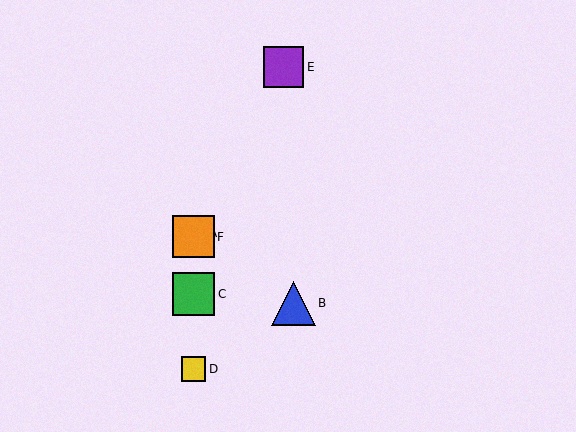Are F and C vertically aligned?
Yes, both are at x≈193.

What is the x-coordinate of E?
Object E is at x≈284.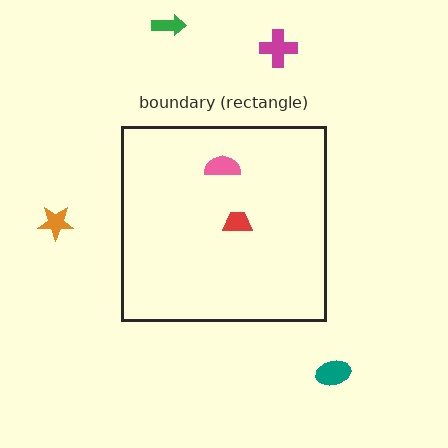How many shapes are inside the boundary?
2 inside, 4 outside.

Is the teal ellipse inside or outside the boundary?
Outside.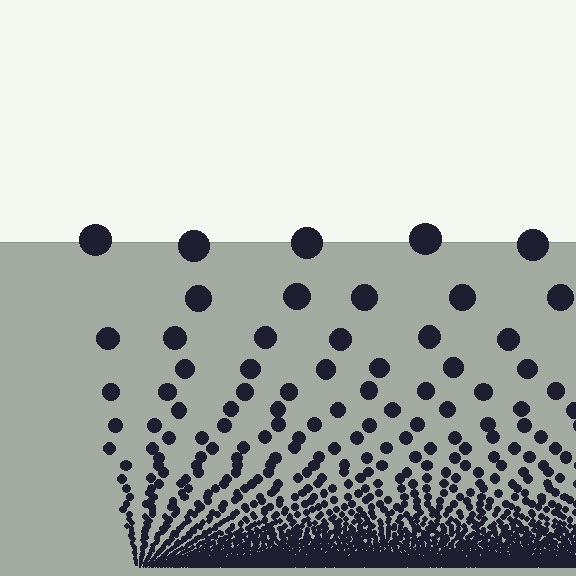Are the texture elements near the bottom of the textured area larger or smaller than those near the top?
Smaller. The gradient is inverted — elements near the bottom are smaller and denser.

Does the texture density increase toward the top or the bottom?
Density increases toward the bottom.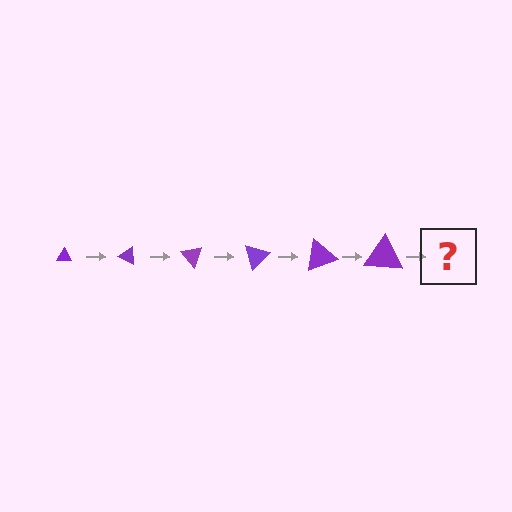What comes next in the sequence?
The next element should be a triangle, larger than the previous one and rotated 150 degrees from the start.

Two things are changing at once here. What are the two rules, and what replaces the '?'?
The two rules are that the triangle grows larger each step and it rotates 25 degrees each step. The '?' should be a triangle, larger than the previous one and rotated 150 degrees from the start.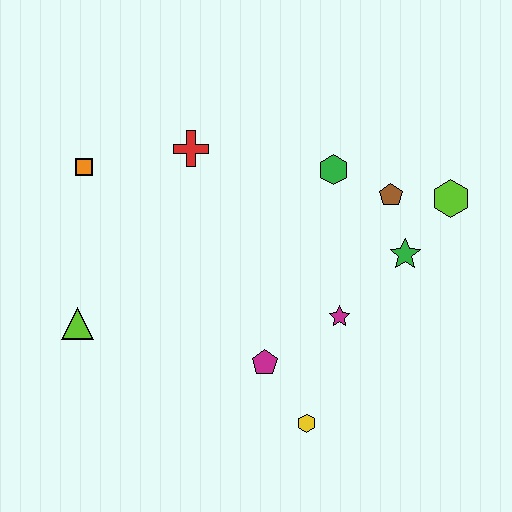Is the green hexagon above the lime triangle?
Yes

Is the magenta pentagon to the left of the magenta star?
Yes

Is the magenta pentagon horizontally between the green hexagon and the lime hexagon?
No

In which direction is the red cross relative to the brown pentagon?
The red cross is to the left of the brown pentagon.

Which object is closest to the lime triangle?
The orange square is closest to the lime triangle.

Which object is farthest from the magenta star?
The orange square is farthest from the magenta star.